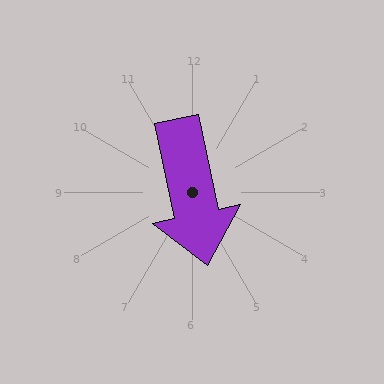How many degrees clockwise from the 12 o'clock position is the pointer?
Approximately 168 degrees.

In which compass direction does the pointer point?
South.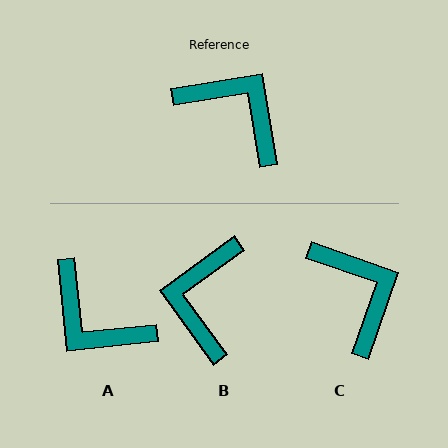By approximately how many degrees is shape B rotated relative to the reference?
Approximately 116 degrees counter-clockwise.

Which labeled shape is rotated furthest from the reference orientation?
A, about 176 degrees away.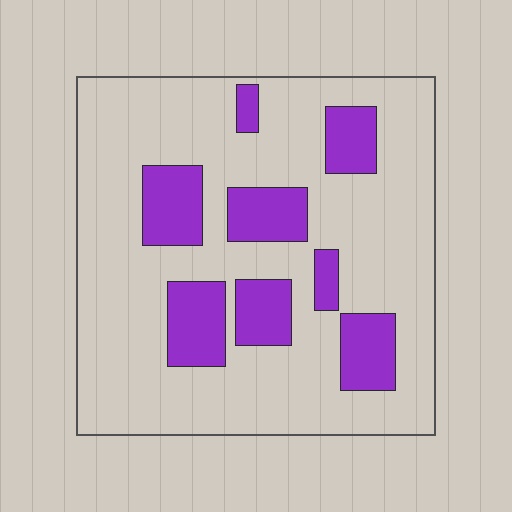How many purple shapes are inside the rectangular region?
8.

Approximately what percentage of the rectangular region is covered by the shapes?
Approximately 20%.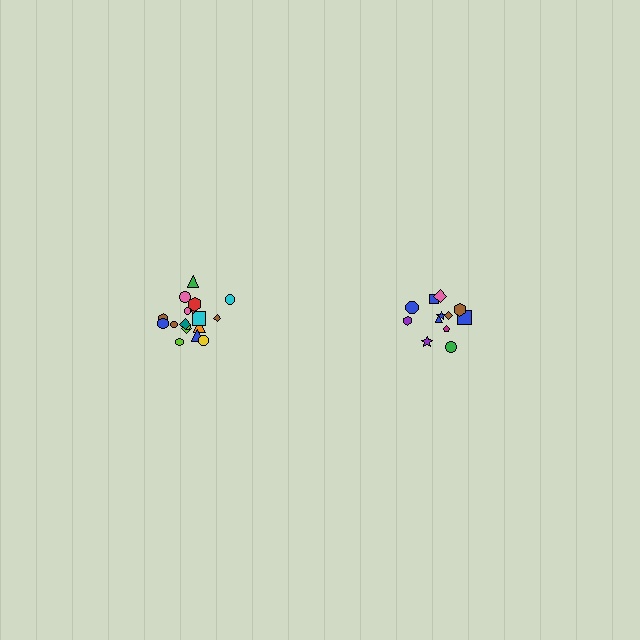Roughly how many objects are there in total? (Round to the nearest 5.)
Roughly 30 objects in total.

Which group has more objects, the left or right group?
The left group.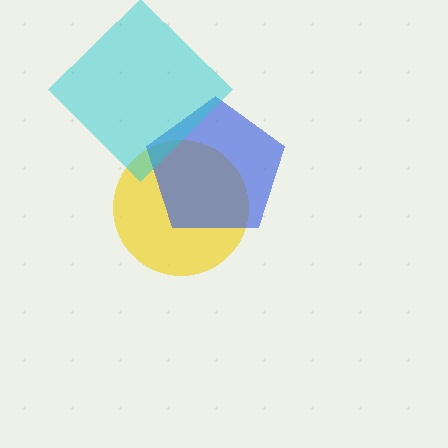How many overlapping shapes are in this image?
There are 3 overlapping shapes in the image.